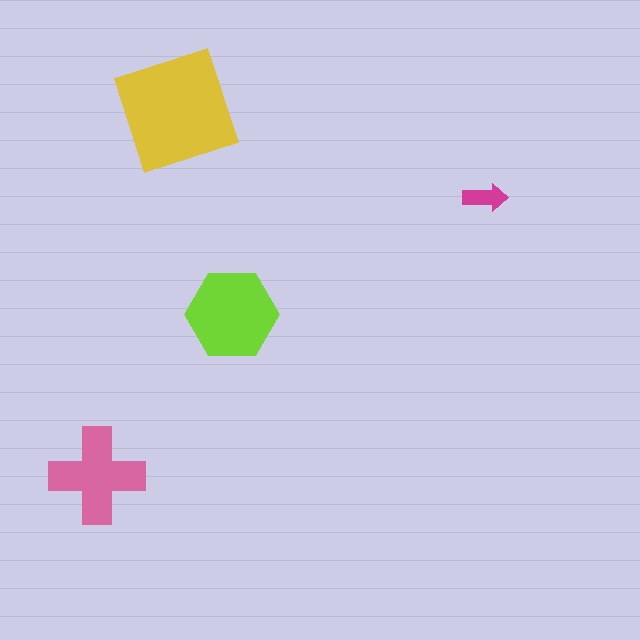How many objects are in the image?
There are 4 objects in the image.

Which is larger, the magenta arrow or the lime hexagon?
The lime hexagon.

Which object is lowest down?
The pink cross is bottommost.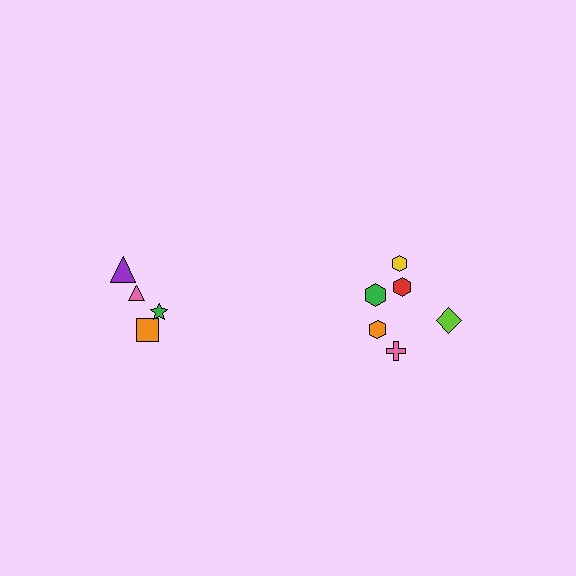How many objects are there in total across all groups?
There are 10 objects.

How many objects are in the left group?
There are 4 objects.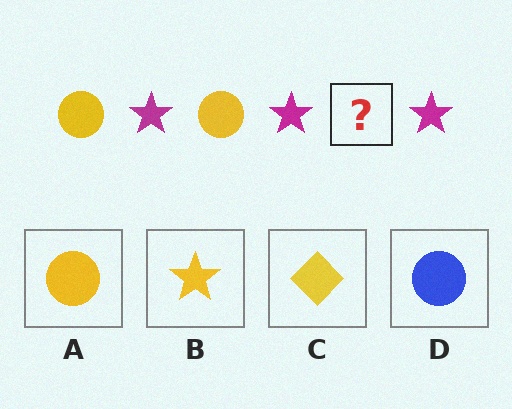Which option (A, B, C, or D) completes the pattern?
A.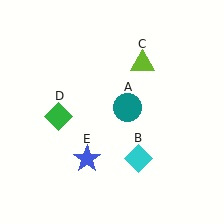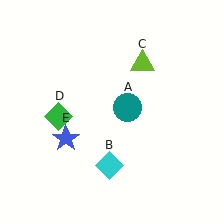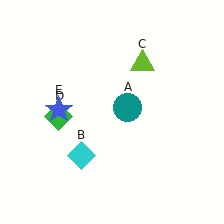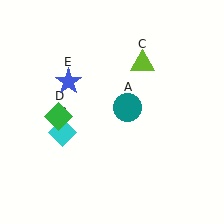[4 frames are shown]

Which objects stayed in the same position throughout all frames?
Teal circle (object A) and lime triangle (object C) and green diamond (object D) remained stationary.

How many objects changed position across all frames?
2 objects changed position: cyan diamond (object B), blue star (object E).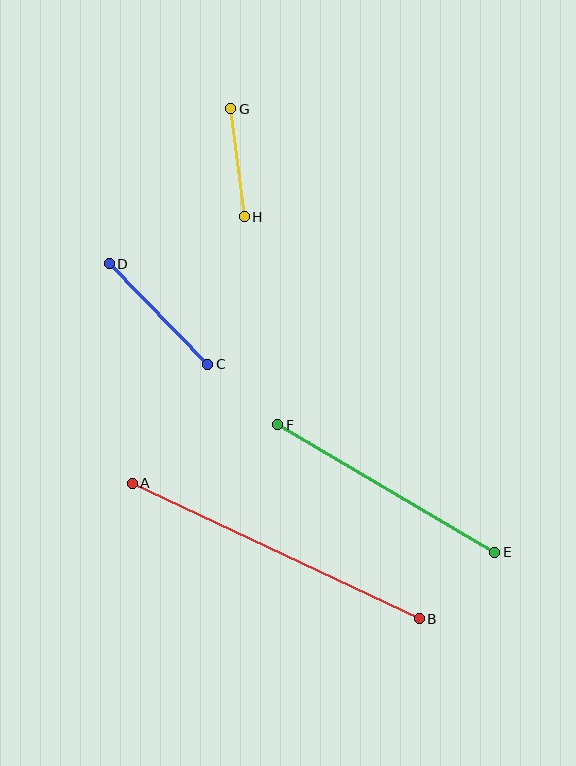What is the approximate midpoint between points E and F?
The midpoint is at approximately (386, 488) pixels.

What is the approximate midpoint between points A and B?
The midpoint is at approximately (276, 551) pixels.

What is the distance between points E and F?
The distance is approximately 252 pixels.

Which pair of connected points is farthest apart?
Points A and B are farthest apart.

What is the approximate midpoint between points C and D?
The midpoint is at approximately (158, 314) pixels.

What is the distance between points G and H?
The distance is approximately 109 pixels.